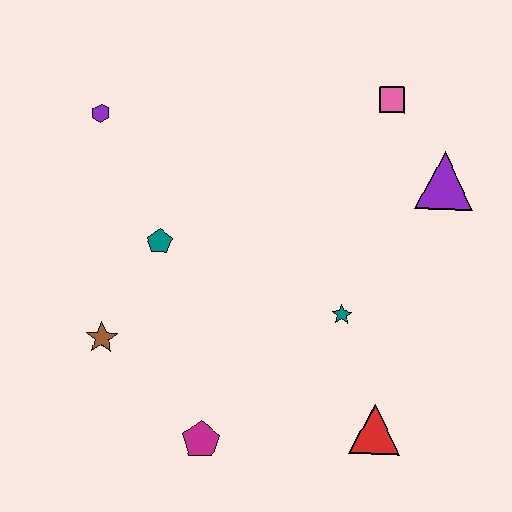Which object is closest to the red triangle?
The teal star is closest to the red triangle.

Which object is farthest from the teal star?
The purple hexagon is farthest from the teal star.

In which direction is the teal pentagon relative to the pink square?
The teal pentagon is to the left of the pink square.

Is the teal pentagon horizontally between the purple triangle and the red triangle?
No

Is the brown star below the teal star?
Yes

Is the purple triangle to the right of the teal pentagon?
Yes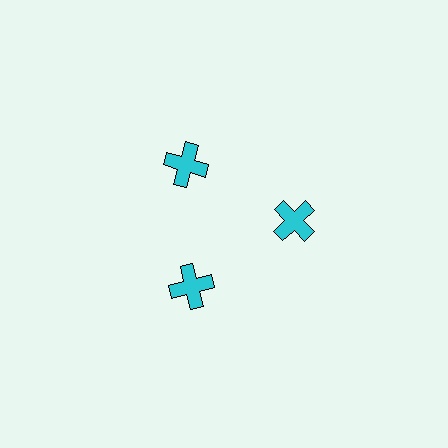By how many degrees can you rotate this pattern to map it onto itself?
The pattern maps onto itself every 120 degrees of rotation.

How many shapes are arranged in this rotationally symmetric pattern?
There are 3 shapes, arranged in 3 groups of 1.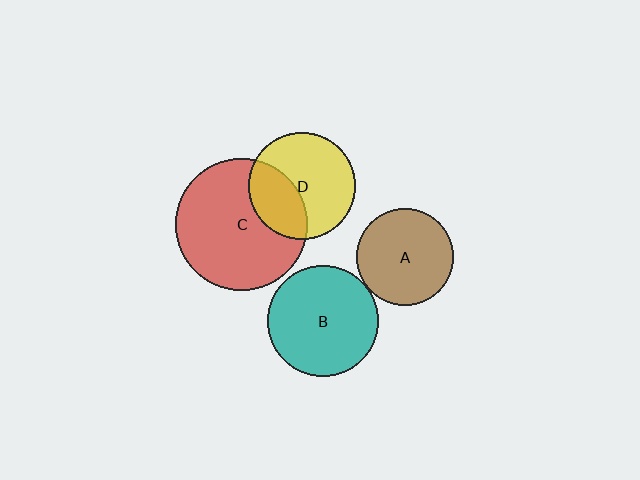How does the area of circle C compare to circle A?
Approximately 1.9 times.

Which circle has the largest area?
Circle C (red).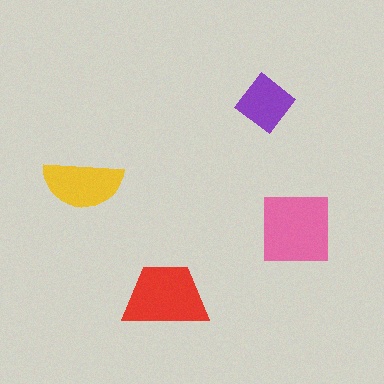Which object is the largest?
The pink square.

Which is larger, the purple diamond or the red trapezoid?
The red trapezoid.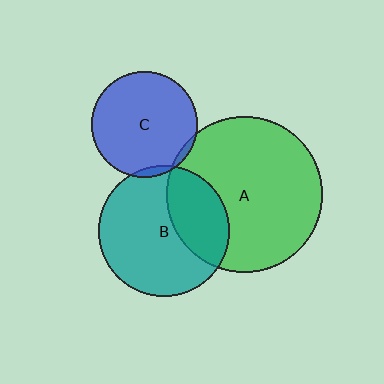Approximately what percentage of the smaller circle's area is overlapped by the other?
Approximately 30%.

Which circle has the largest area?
Circle A (green).